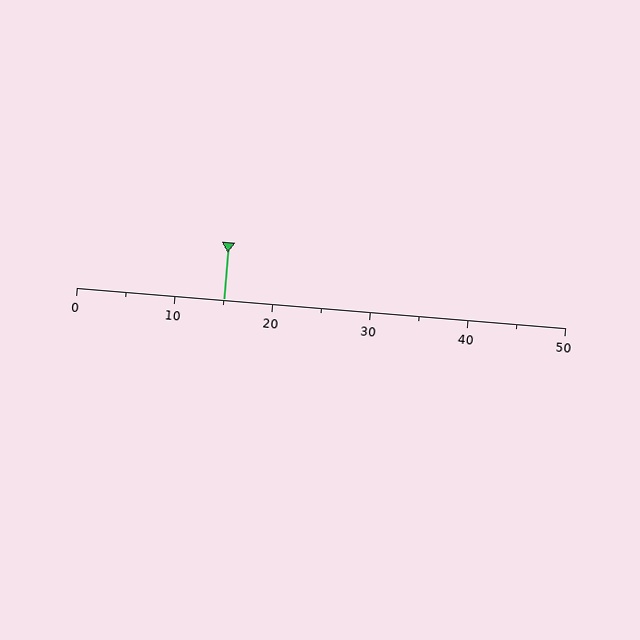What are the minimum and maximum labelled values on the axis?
The axis runs from 0 to 50.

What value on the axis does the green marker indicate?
The marker indicates approximately 15.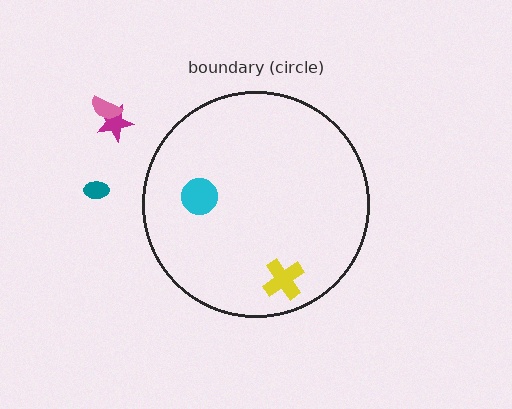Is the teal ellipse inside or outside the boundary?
Outside.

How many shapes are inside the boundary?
2 inside, 3 outside.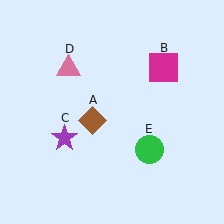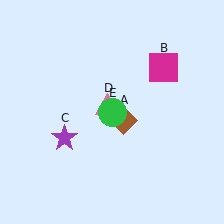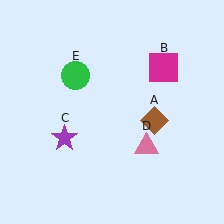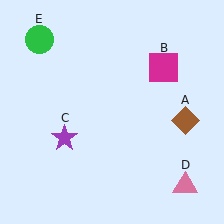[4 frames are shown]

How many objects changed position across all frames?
3 objects changed position: brown diamond (object A), pink triangle (object D), green circle (object E).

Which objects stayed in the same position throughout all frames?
Magenta square (object B) and purple star (object C) remained stationary.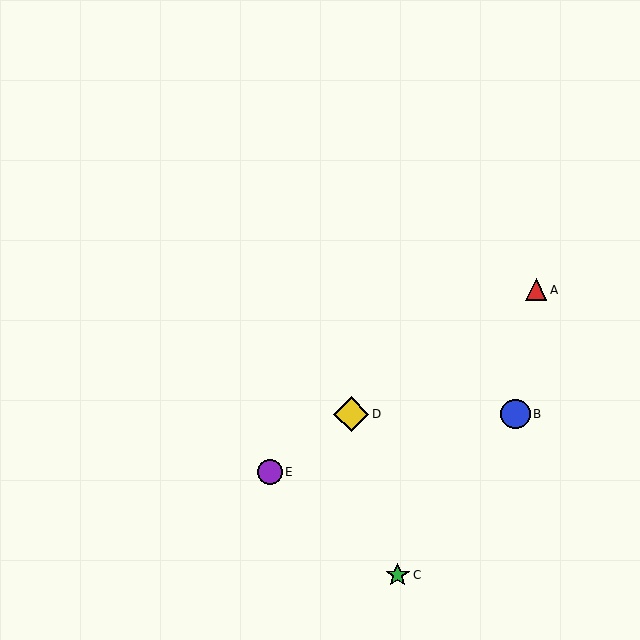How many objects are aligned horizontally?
2 objects (B, D) are aligned horizontally.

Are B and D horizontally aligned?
Yes, both are at y≈414.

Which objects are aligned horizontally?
Objects B, D are aligned horizontally.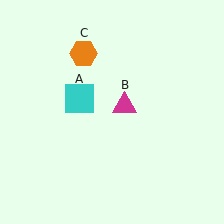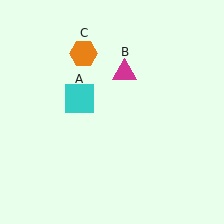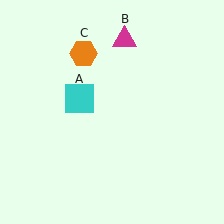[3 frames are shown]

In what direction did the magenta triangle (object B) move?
The magenta triangle (object B) moved up.